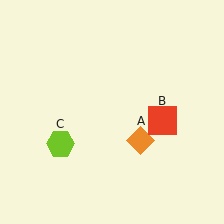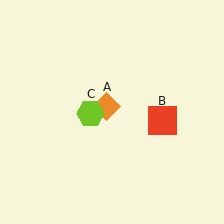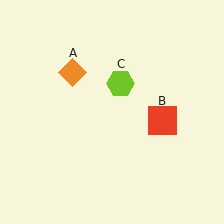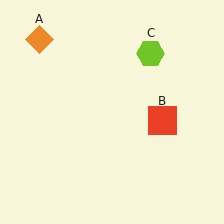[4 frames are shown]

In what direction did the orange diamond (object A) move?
The orange diamond (object A) moved up and to the left.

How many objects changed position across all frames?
2 objects changed position: orange diamond (object A), lime hexagon (object C).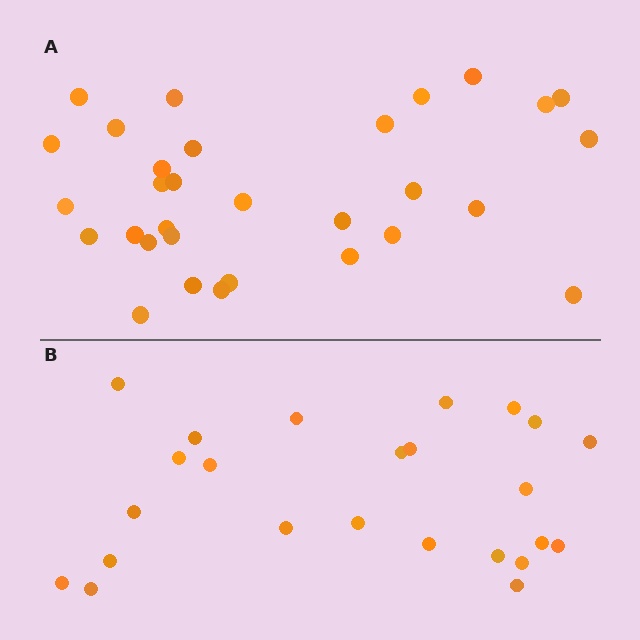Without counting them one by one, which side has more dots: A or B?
Region A (the top region) has more dots.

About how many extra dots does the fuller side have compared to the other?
Region A has roughly 8 or so more dots than region B.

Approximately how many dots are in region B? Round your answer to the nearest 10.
About 20 dots. (The exact count is 24, which rounds to 20.)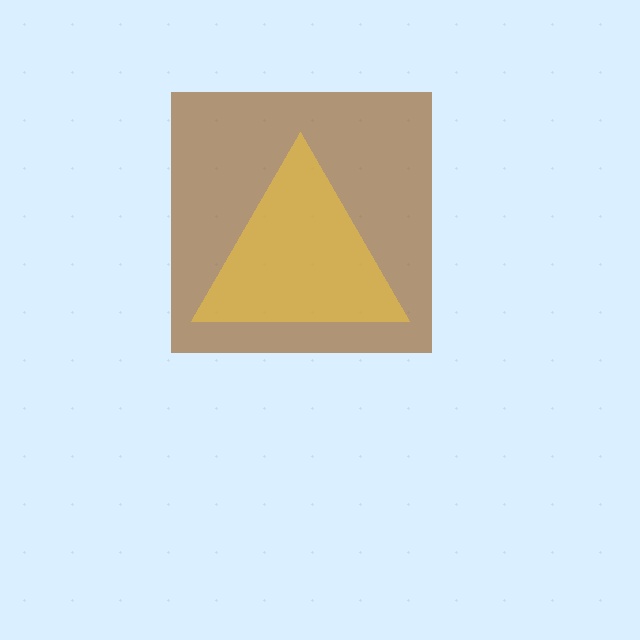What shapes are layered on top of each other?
The layered shapes are: a brown square, a yellow triangle.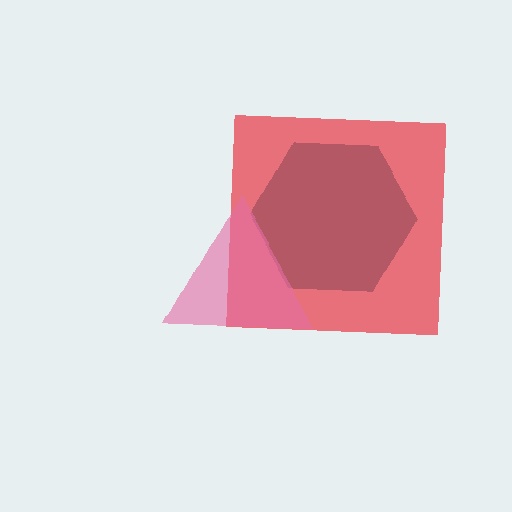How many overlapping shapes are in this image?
There are 3 overlapping shapes in the image.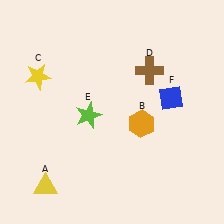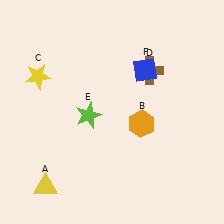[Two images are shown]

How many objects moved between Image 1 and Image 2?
1 object moved between the two images.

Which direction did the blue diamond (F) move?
The blue diamond (F) moved up.